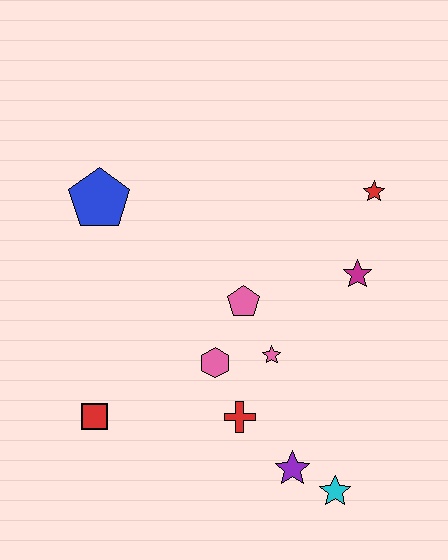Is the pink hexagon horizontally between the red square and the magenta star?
Yes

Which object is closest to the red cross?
The pink hexagon is closest to the red cross.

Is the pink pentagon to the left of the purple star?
Yes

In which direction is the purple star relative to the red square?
The purple star is to the right of the red square.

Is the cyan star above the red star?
No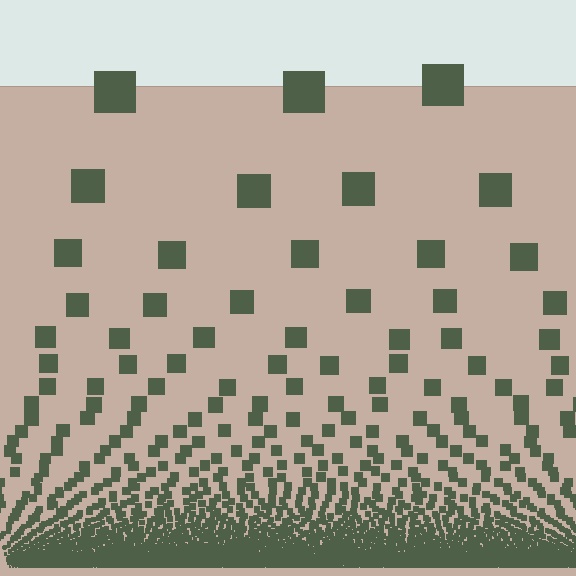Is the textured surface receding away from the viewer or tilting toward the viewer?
The surface appears to tilt toward the viewer. Texture elements get larger and sparser toward the top.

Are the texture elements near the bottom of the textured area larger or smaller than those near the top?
Smaller. The gradient is inverted — elements near the bottom are smaller and denser.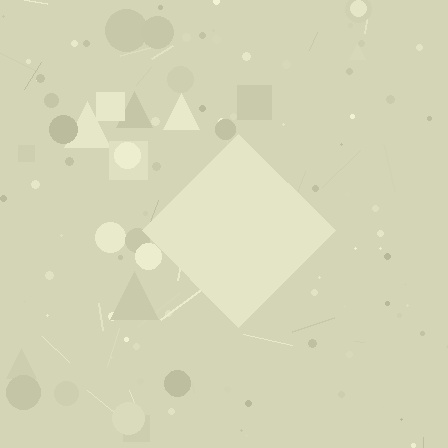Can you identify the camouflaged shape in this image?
The camouflaged shape is a diamond.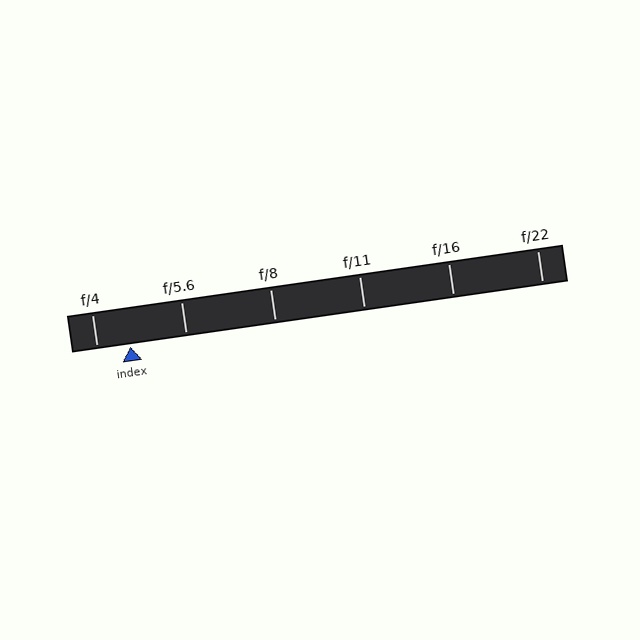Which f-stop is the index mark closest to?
The index mark is closest to f/4.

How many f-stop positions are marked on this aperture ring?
There are 6 f-stop positions marked.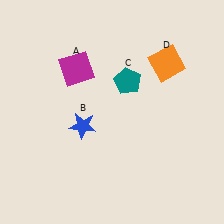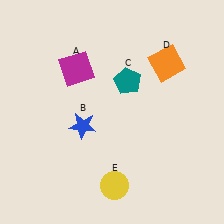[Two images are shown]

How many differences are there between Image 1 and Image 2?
There is 1 difference between the two images.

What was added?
A yellow circle (E) was added in Image 2.